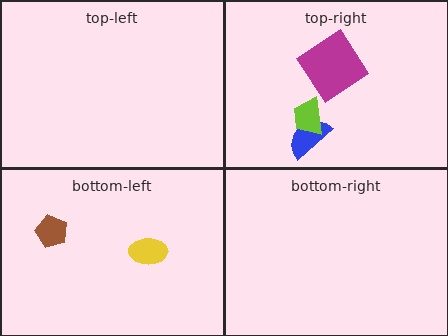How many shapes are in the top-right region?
3.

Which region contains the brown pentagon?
The bottom-left region.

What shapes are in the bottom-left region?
The yellow ellipse, the brown pentagon.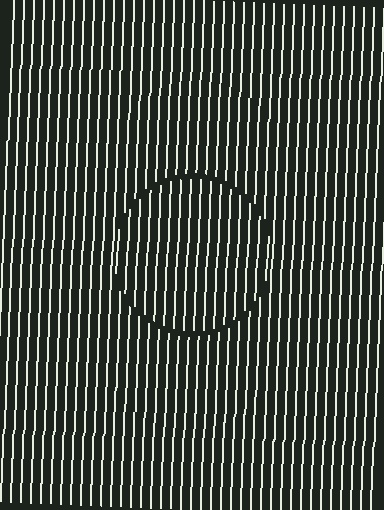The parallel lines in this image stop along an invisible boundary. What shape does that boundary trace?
An illusory circle. The interior of the shape contains the same grating, shifted by half a period — the contour is defined by the phase discontinuity where line-ends from the inner and outer gratings abut.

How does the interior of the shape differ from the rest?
The interior of the shape contains the same grating, shifted by half a period — the contour is defined by the phase discontinuity where line-ends from the inner and outer gratings abut.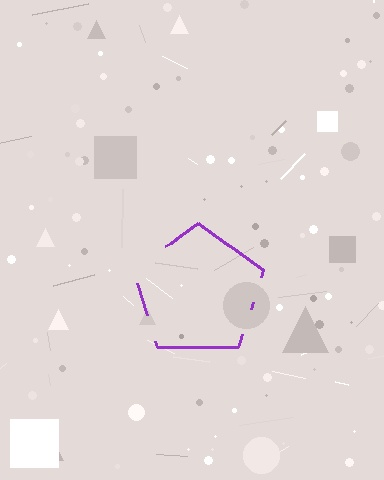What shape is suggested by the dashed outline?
The dashed outline suggests a pentagon.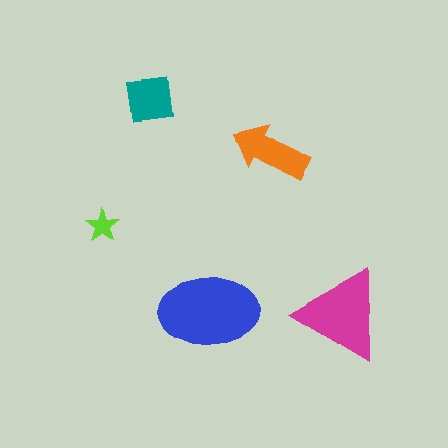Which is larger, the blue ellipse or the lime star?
The blue ellipse.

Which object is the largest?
The blue ellipse.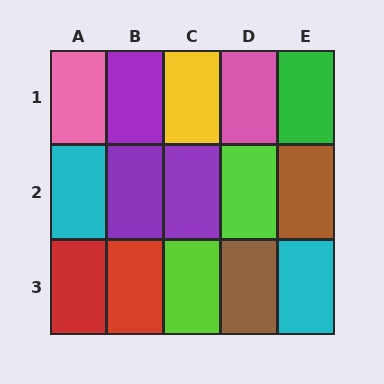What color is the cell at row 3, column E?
Cyan.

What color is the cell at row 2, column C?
Purple.